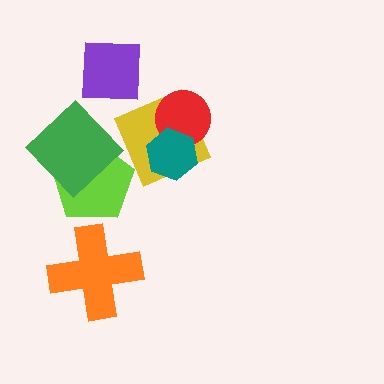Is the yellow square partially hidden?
Yes, it is partially covered by another shape.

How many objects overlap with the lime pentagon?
1 object overlaps with the lime pentagon.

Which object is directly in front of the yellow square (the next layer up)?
The red circle is directly in front of the yellow square.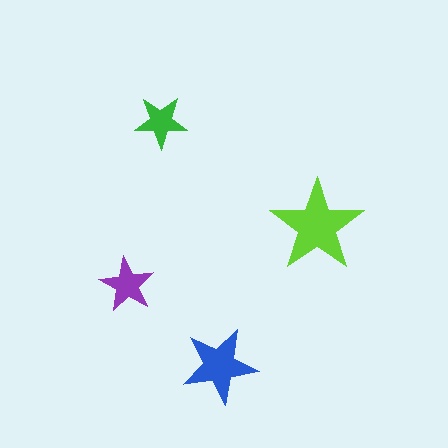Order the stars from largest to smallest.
the lime one, the blue one, the purple one, the green one.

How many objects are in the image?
There are 4 objects in the image.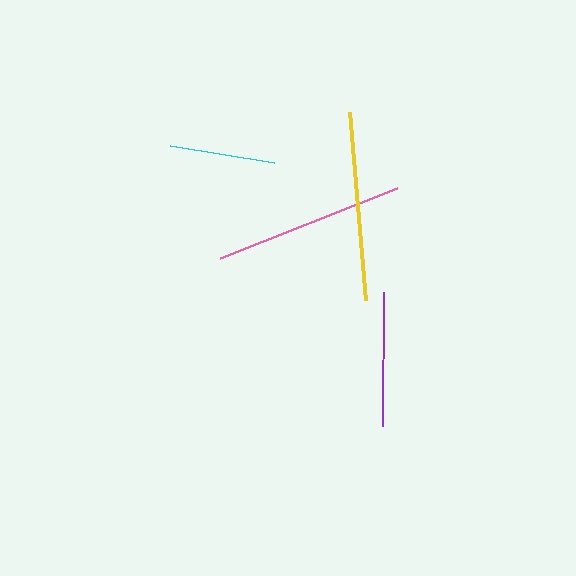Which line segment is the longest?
The pink line is the longest at approximately 191 pixels.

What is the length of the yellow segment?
The yellow segment is approximately 189 pixels long.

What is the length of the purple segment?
The purple segment is approximately 135 pixels long.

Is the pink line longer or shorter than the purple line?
The pink line is longer than the purple line.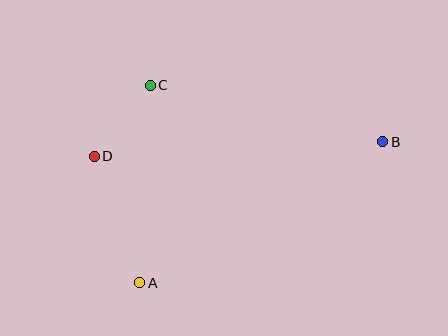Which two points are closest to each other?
Points C and D are closest to each other.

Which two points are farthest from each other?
Points B and D are farthest from each other.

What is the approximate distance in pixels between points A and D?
The distance between A and D is approximately 134 pixels.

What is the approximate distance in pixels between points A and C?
The distance between A and C is approximately 198 pixels.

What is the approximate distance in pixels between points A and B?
The distance between A and B is approximately 281 pixels.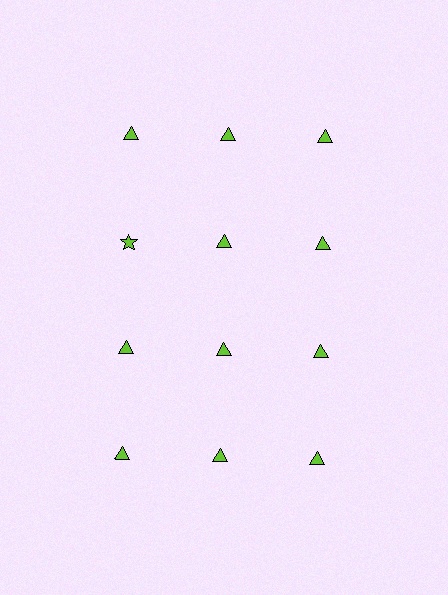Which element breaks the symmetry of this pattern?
The lime star in the second row, leftmost column breaks the symmetry. All other shapes are lime triangles.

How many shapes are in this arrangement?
There are 12 shapes arranged in a grid pattern.